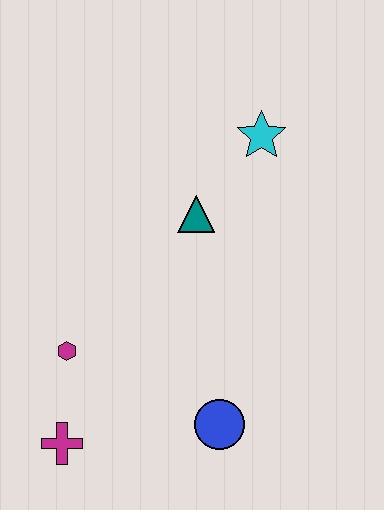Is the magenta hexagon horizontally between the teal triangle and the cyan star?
No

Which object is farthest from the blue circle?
The cyan star is farthest from the blue circle.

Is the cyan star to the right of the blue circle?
Yes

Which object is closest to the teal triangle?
The cyan star is closest to the teal triangle.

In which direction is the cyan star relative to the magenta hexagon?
The cyan star is above the magenta hexagon.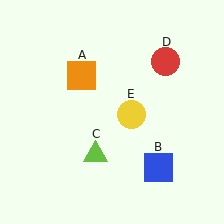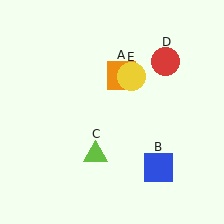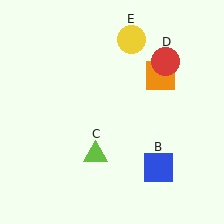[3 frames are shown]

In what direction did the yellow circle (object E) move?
The yellow circle (object E) moved up.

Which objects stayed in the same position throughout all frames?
Blue square (object B) and lime triangle (object C) and red circle (object D) remained stationary.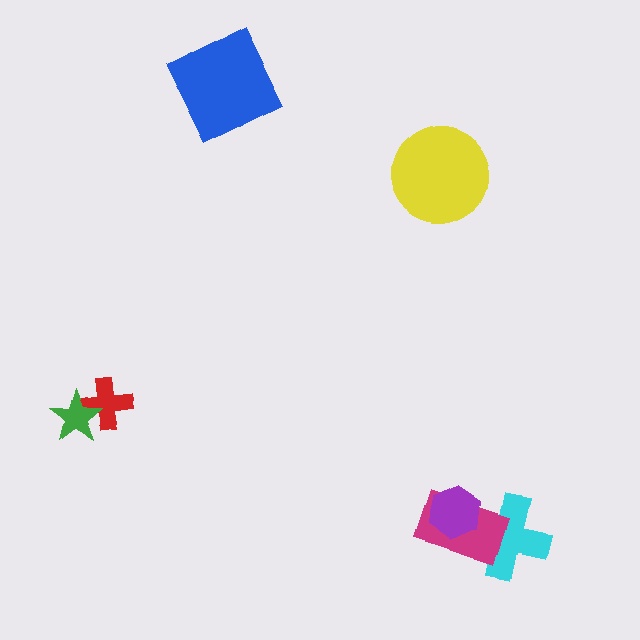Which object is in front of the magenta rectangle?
The purple hexagon is in front of the magenta rectangle.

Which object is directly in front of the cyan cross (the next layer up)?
The magenta rectangle is directly in front of the cyan cross.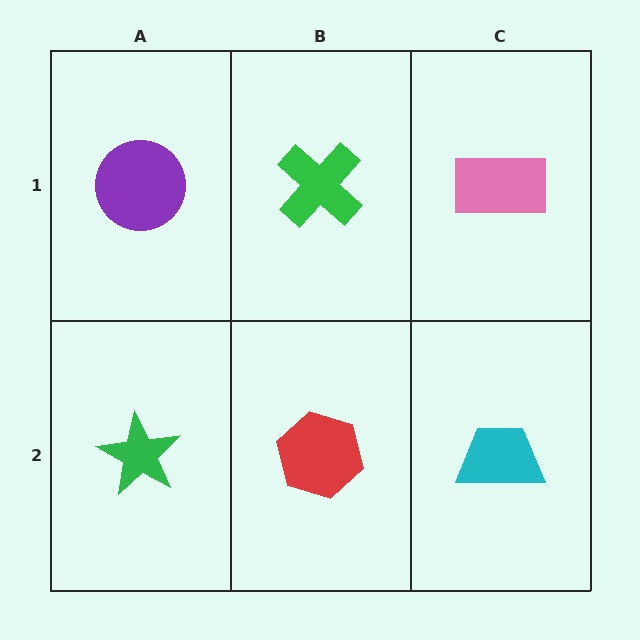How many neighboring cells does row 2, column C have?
2.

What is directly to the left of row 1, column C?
A green cross.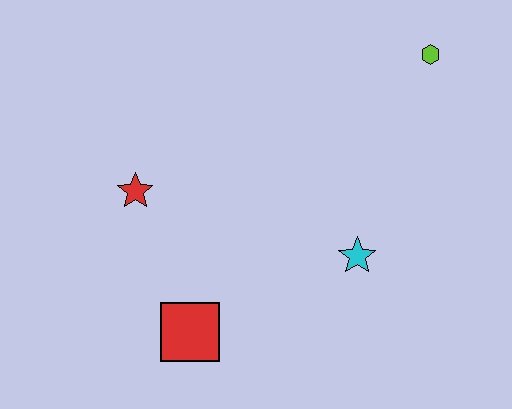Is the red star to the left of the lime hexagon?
Yes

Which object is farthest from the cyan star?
The red star is farthest from the cyan star.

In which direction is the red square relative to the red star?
The red square is below the red star.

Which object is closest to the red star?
The red square is closest to the red star.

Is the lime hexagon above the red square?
Yes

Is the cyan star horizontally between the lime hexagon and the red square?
Yes